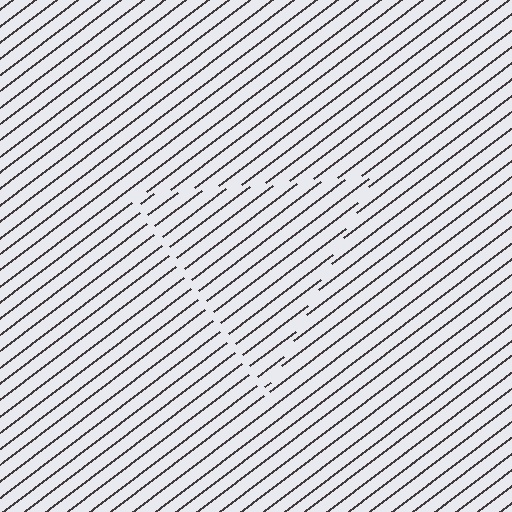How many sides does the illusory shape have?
3 sides — the line-ends trace a triangle.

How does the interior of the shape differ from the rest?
The interior of the shape contains the same grating, shifted by half a period — the contour is defined by the phase discontinuity where line-ends from the inner and outer gratings abut.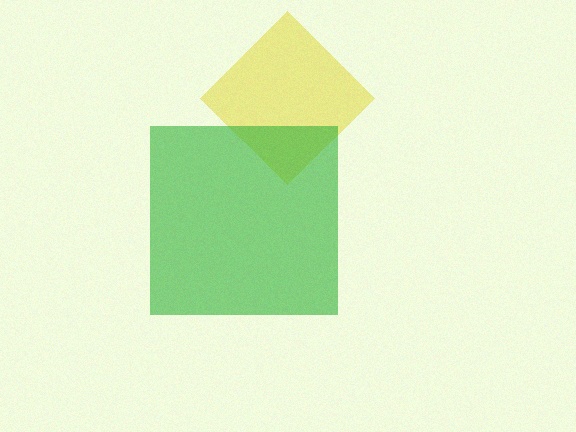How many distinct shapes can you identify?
There are 2 distinct shapes: a yellow diamond, a green square.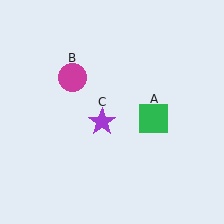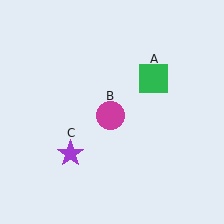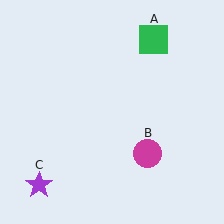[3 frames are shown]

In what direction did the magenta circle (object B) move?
The magenta circle (object B) moved down and to the right.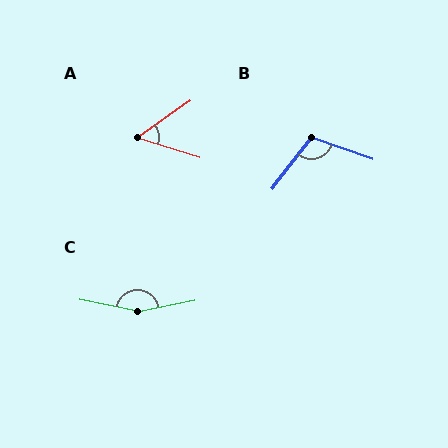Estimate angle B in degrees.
Approximately 108 degrees.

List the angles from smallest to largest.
A (52°), B (108°), C (157°).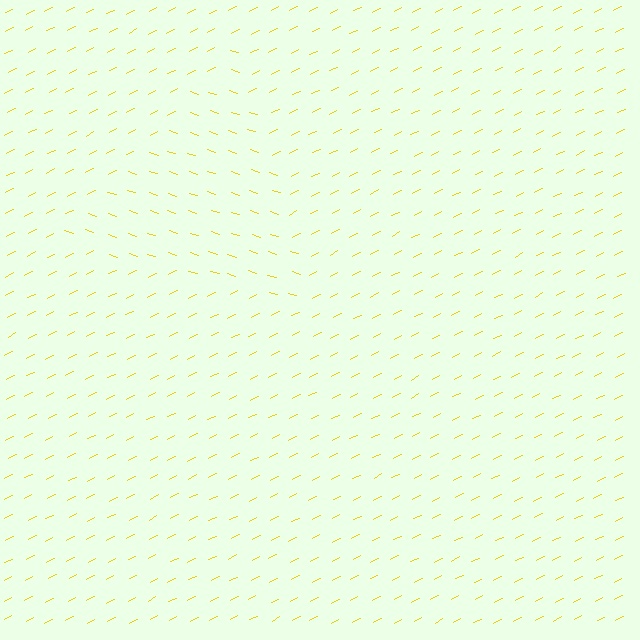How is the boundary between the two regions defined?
The boundary is defined purely by a change in line orientation (approximately 45 degrees difference). All lines are the same color and thickness.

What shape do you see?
I see a triangle.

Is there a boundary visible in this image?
Yes, there is a texture boundary formed by a change in line orientation.